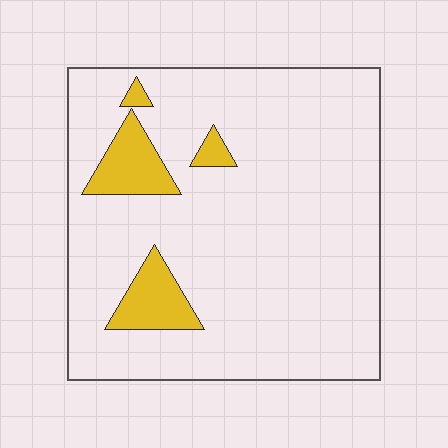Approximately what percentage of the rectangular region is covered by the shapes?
Approximately 10%.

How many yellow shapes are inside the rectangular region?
4.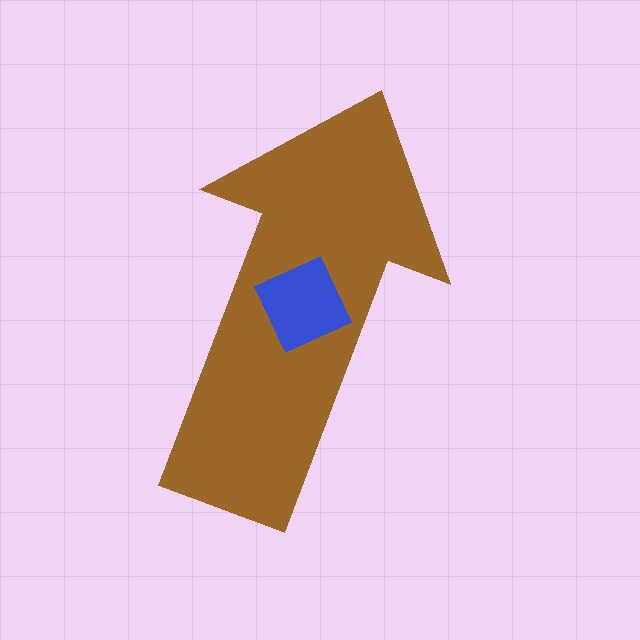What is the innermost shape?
The blue diamond.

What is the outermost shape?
The brown arrow.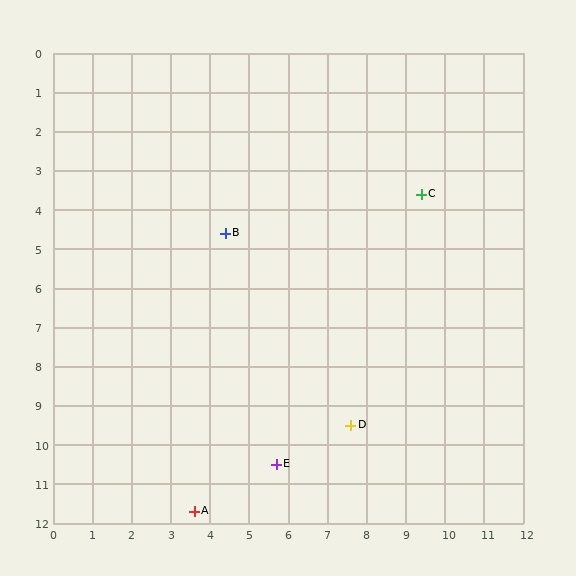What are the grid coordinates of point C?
Point C is at approximately (9.4, 3.6).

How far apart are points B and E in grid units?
Points B and E are about 6.0 grid units apart.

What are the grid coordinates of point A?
Point A is at approximately (3.6, 11.7).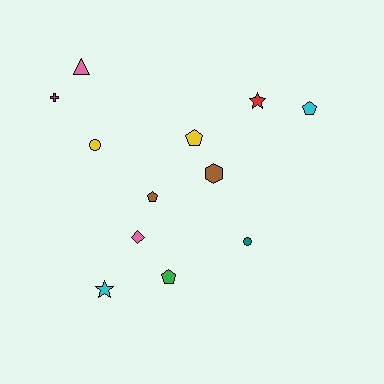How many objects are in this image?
There are 12 objects.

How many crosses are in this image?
There is 1 cross.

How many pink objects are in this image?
There are 2 pink objects.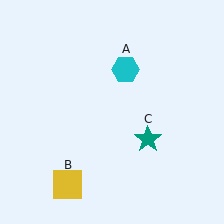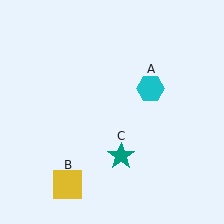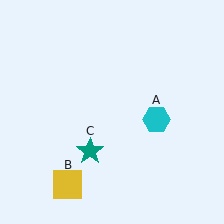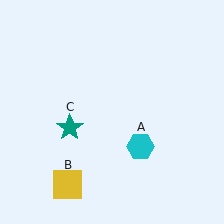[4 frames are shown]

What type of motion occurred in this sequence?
The cyan hexagon (object A), teal star (object C) rotated clockwise around the center of the scene.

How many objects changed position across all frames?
2 objects changed position: cyan hexagon (object A), teal star (object C).